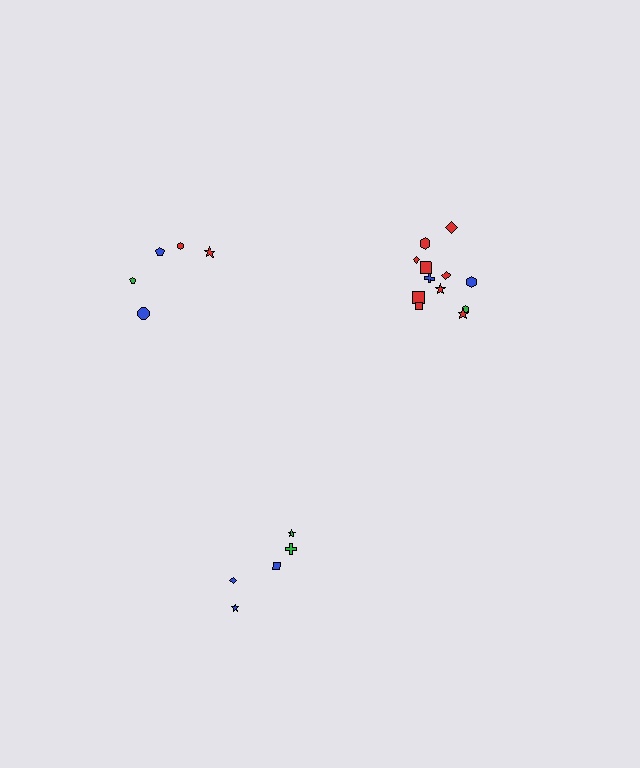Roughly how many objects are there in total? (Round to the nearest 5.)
Roughly 20 objects in total.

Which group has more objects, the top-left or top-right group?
The top-right group.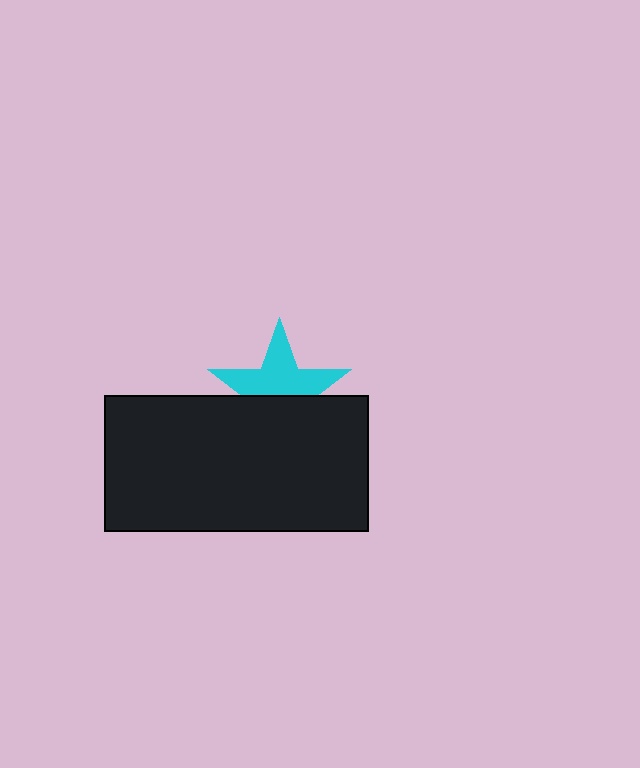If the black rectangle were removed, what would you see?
You would see the complete cyan star.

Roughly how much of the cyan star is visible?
About half of it is visible (roughly 56%).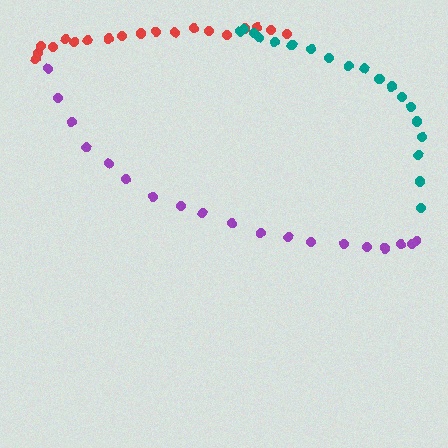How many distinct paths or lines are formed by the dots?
There are 3 distinct paths.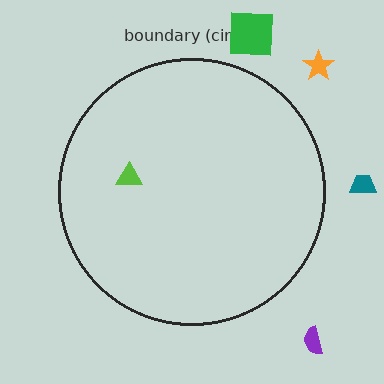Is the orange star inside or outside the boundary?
Outside.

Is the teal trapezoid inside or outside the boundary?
Outside.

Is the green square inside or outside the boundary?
Outside.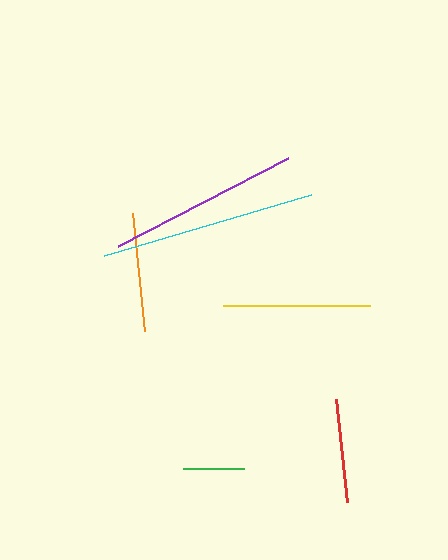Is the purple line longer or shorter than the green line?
The purple line is longer than the green line.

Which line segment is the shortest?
The green line is the shortest at approximately 61 pixels.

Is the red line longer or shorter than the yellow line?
The yellow line is longer than the red line.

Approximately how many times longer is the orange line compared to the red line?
The orange line is approximately 1.1 times the length of the red line.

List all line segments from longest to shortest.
From longest to shortest: cyan, purple, yellow, orange, red, green.